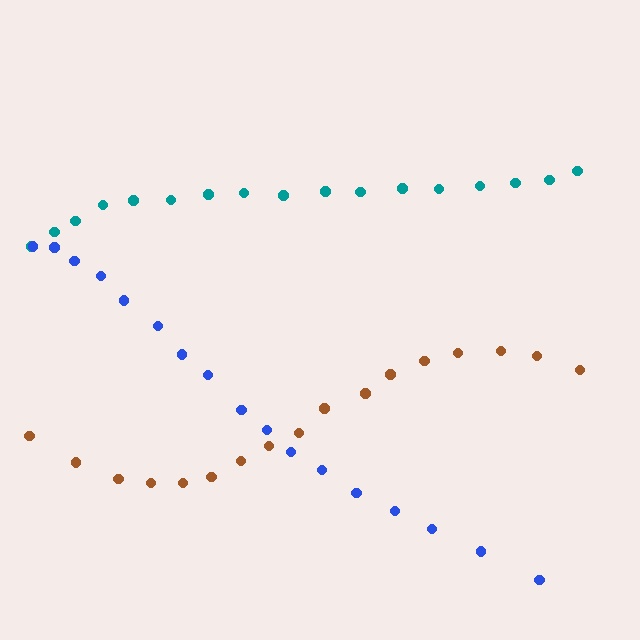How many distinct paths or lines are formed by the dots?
There are 3 distinct paths.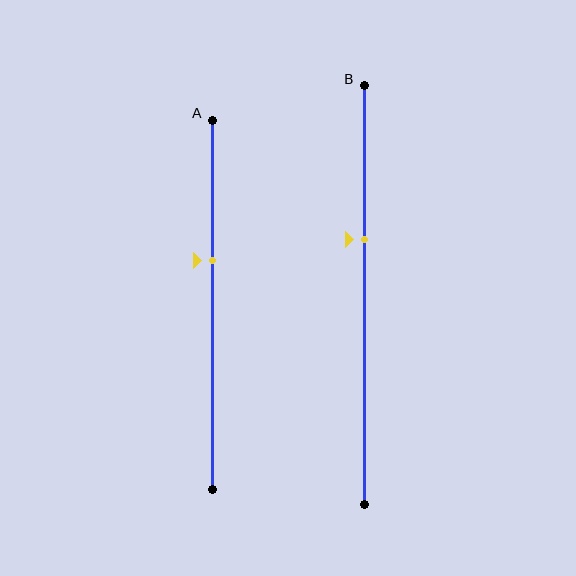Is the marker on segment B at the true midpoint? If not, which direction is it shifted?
No, the marker on segment B is shifted upward by about 13% of the segment length.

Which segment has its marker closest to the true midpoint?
Segment A has its marker closest to the true midpoint.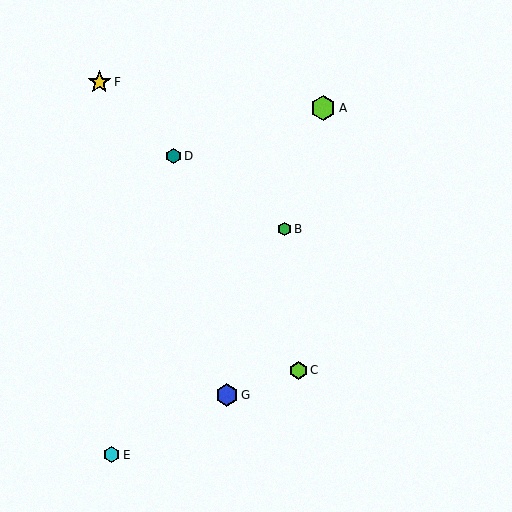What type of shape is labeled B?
Shape B is a green hexagon.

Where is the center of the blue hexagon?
The center of the blue hexagon is at (227, 395).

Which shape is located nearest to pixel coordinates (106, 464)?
The cyan hexagon (labeled E) at (111, 455) is nearest to that location.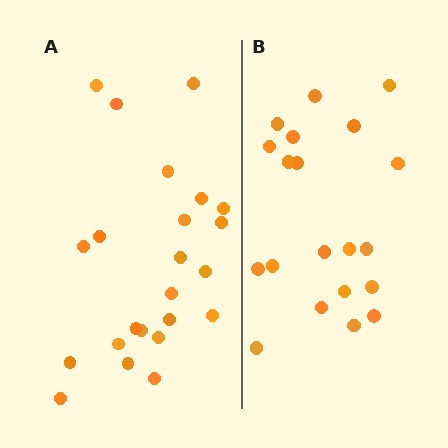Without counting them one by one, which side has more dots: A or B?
Region A (the left region) has more dots.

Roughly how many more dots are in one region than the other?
Region A has just a few more — roughly 2 or 3 more dots than region B.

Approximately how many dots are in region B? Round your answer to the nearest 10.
About 20 dots.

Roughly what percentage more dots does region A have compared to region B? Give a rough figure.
About 15% more.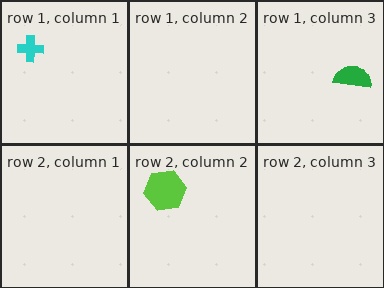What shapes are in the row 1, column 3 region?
The green semicircle.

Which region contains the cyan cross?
The row 1, column 1 region.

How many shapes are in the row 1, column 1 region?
1.